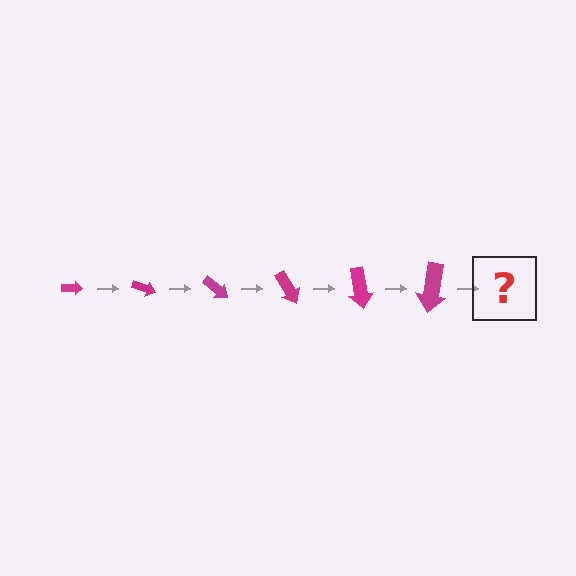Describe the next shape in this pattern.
It should be an arrow, larger than the previous one and rotated 120 degrees from the start.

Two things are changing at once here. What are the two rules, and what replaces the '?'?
The two rules are that the arrow grows larger each step and it rotates 20 degrees each step. The '?' should be an arrow, larger than the previous one and rotated 120 degrees from the start.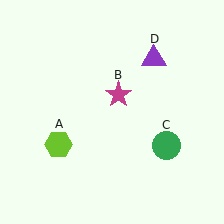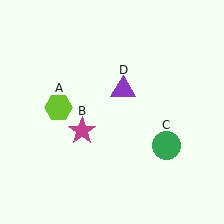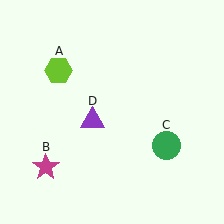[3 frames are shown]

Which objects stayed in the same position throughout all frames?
Green circle (object C) remained stationary.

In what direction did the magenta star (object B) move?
The magenta star (object B) moved down and to the left.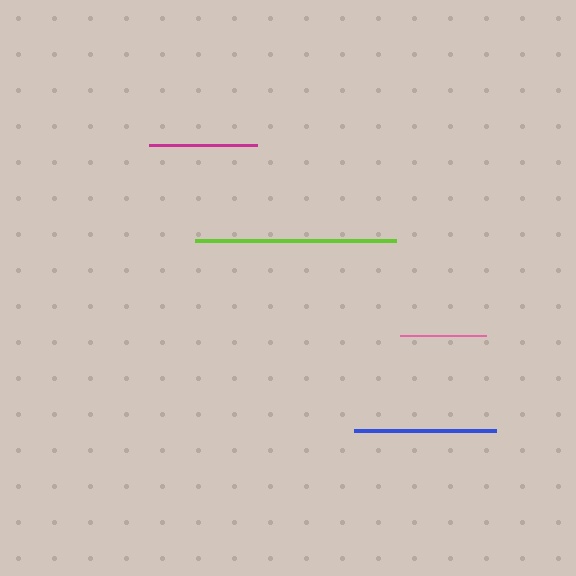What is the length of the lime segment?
The lime segment is approximately 200 pixels long.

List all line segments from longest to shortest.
From longest to shortest: lime, blue, magenta, pink.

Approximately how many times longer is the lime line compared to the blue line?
The lime line is approximately 1.4 times the length of the blue line.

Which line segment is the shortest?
The pink line is the shortest at approximately 87 pixels.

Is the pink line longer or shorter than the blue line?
The blue line is longer than the pink line.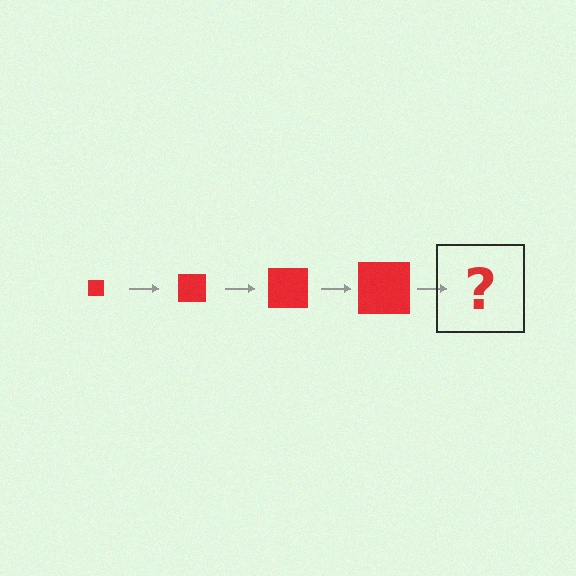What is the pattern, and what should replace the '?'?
The pattern is that the square gets progressively larger each step. The '?' should be a red square, larger than the previous one.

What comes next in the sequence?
The next element should be a red square, larger than the previous one.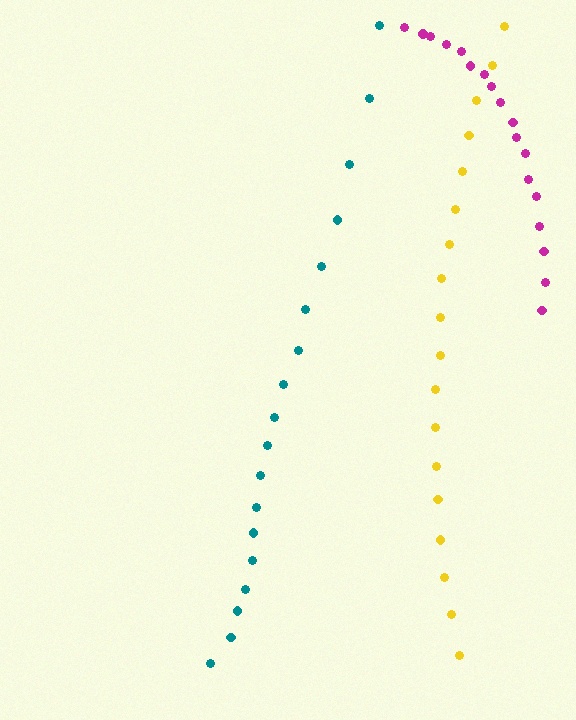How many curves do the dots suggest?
There are 3 distinct paths.